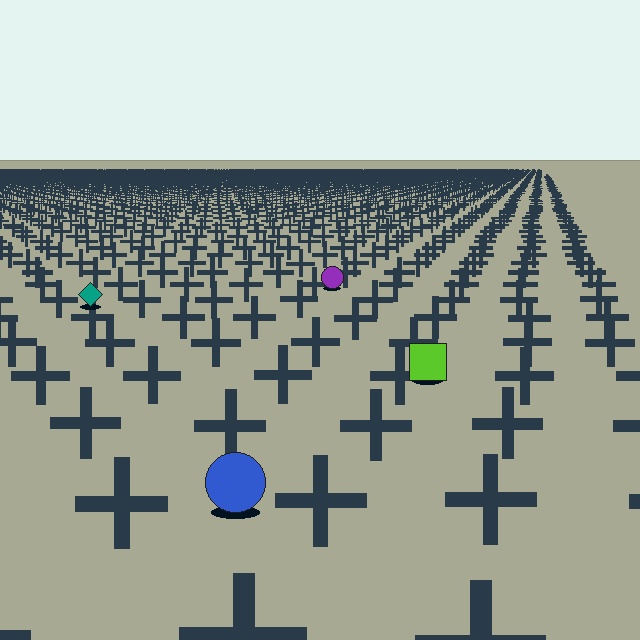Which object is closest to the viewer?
The blue circle is closest. The texture marks near it are larger and more spread out.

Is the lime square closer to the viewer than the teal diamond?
Yes. The lime square is closer — you can tell from the texture gradient: the ground texture is coarser near it.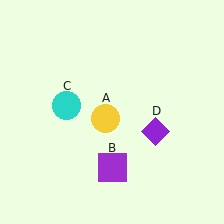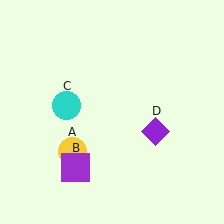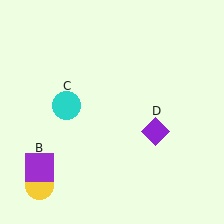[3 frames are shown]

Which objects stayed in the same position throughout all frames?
Cyan circle (object C) and purple diamond (object D) remained stationary.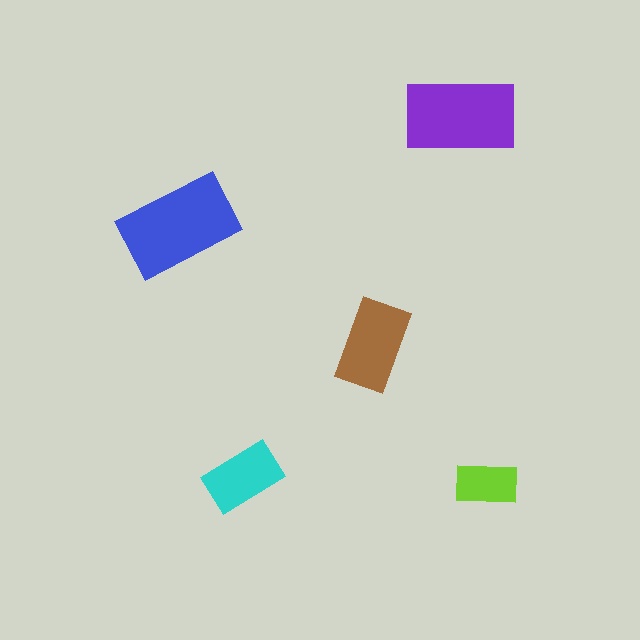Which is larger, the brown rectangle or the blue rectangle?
The blue one.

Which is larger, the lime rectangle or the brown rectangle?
The brown one.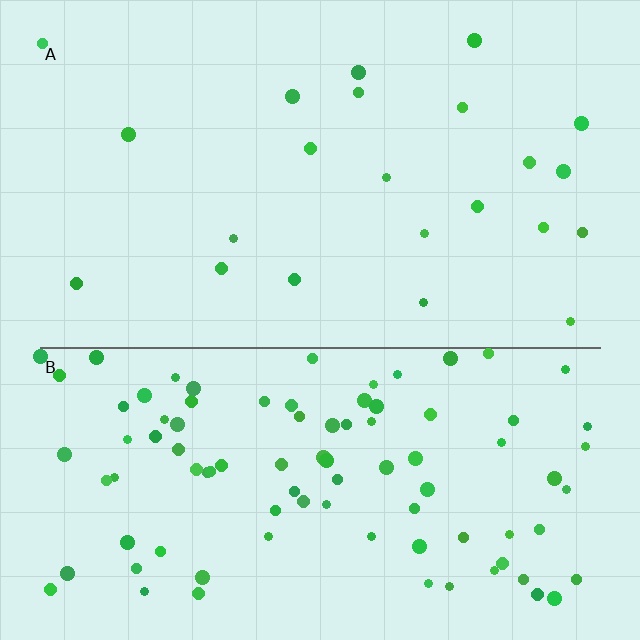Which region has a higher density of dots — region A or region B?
B (the bottom).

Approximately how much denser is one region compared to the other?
Approximately 4.2× — region B over region A.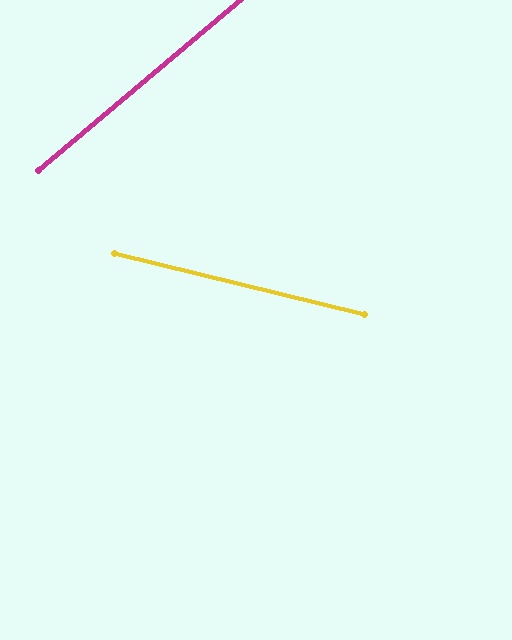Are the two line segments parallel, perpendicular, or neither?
Neither parallel nor perpendicular — they differ by about 54°.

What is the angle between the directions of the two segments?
Approximately 54 degrees.